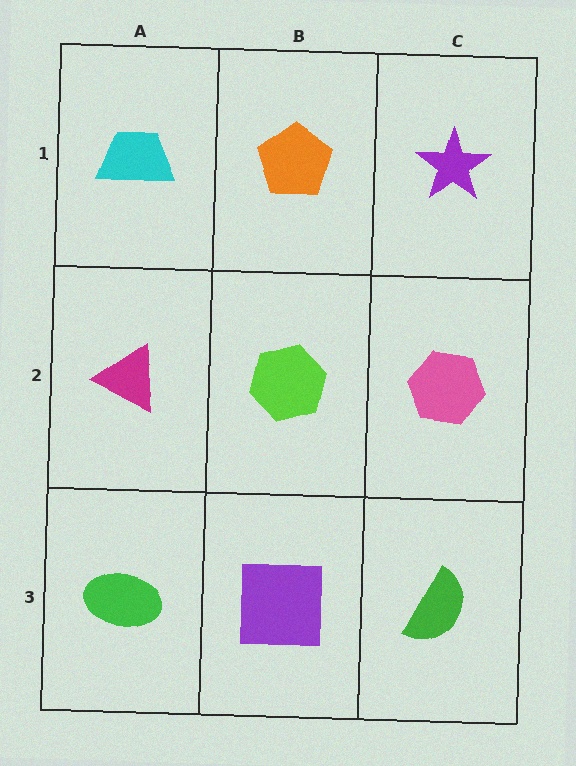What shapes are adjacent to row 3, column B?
A lime hexagon (row 2, column B), a green ellipse (row 3, column A), a green semicircle (row 3, column C).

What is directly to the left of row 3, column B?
A green ellipse.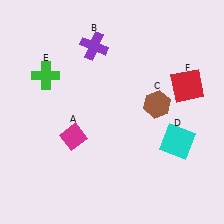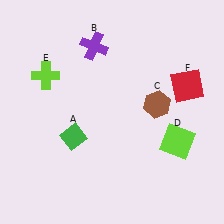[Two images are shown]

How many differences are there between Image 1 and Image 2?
There are 3 differences between the two images.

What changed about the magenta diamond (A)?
In Image 1, A is magenta. In Image 2, it changed to green.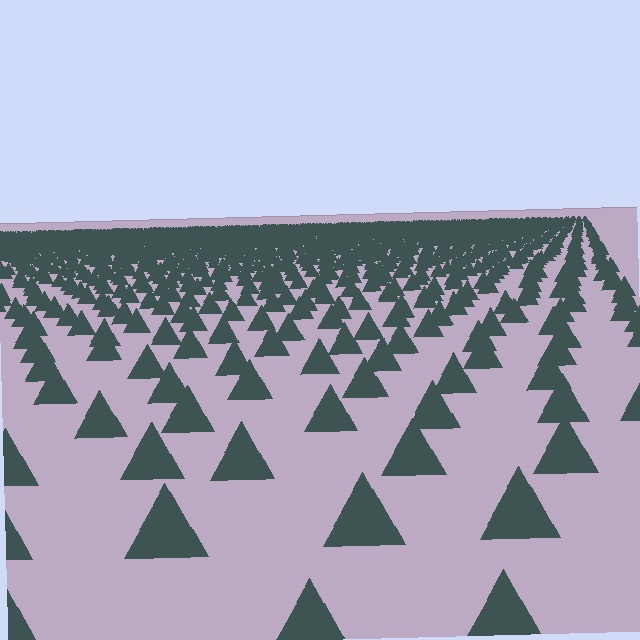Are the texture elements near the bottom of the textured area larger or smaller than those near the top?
Larger. Near the bottom, elements are closer to the viewer and appear at a bigger on-screen size.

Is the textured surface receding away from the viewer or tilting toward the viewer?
The surface is receding away from the viewer. Texture elements get smaller and denser toward the top.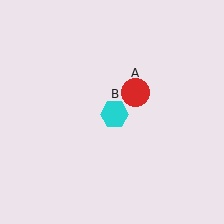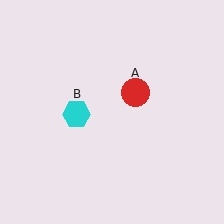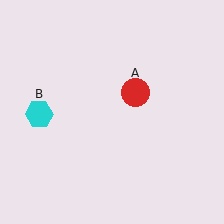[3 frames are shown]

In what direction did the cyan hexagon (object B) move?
The cyan hexagon (object B) moved left.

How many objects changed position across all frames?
1 object changed position: cyan hexagon (object B).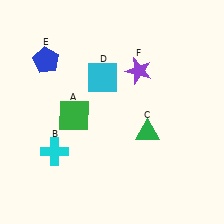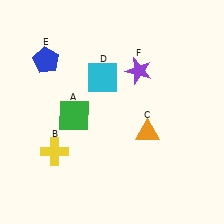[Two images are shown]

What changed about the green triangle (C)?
In Image 1, C is green. In Image 2, it changed to orange.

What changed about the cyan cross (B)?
In Image 1, B is cyan. In Image 2, it changed to yellow.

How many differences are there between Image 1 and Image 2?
There are 2 differences between the two images.